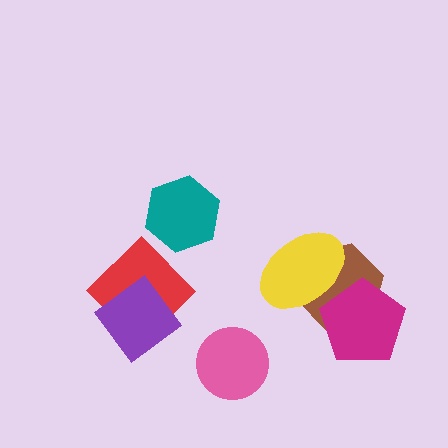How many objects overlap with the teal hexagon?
0 objects overlap with the teal hexagon.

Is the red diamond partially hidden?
Yes, it is partially covered by another shape.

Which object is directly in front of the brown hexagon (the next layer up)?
The yellow ellipse is directly in front of the brown hexagon.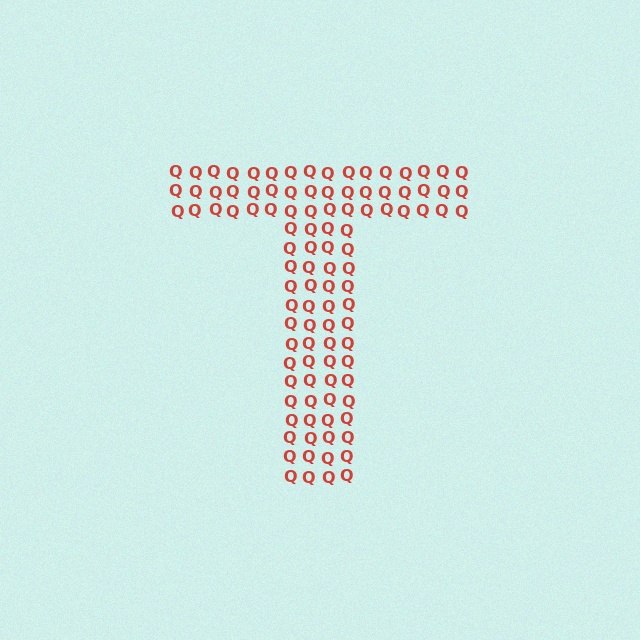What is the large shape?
The large shape is the letter T.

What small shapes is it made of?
It is made of small letter Q's.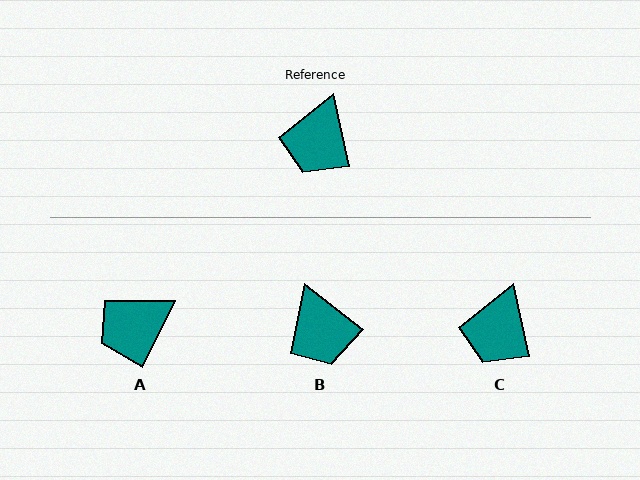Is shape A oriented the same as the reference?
No, it is off by about 39 degrees.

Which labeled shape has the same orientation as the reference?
C.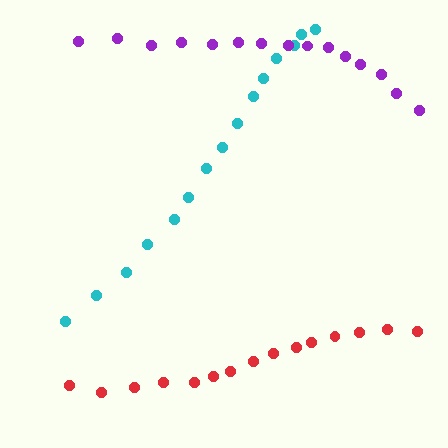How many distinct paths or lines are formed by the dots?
There are 3 distinct paths.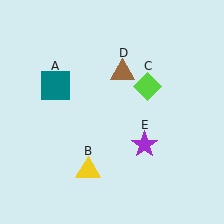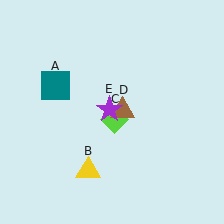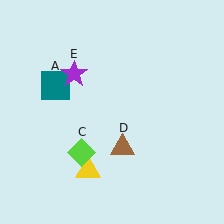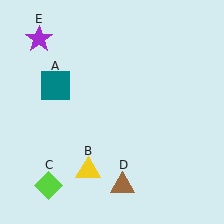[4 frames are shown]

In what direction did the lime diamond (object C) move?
The lime diamond (object C) moved down and to the left.